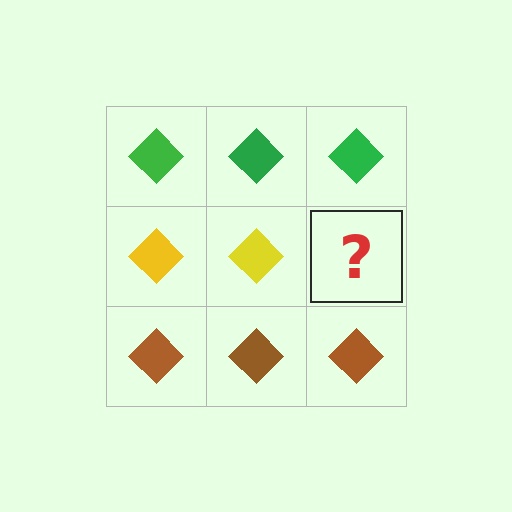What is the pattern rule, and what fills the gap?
The rule is that each row has a consistent color. The gap should be filled with a yellow diamond.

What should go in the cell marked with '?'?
The missing cell should contain a yellow diamond.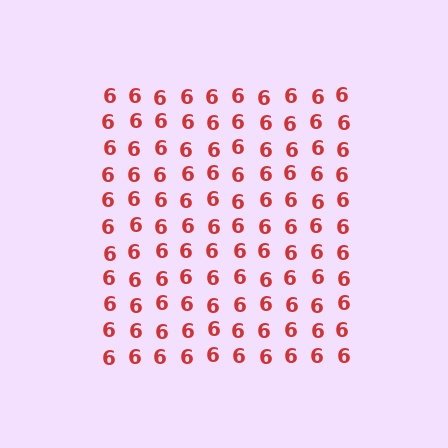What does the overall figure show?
The overall figure shows a square.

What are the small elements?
The small elements are digit 6's.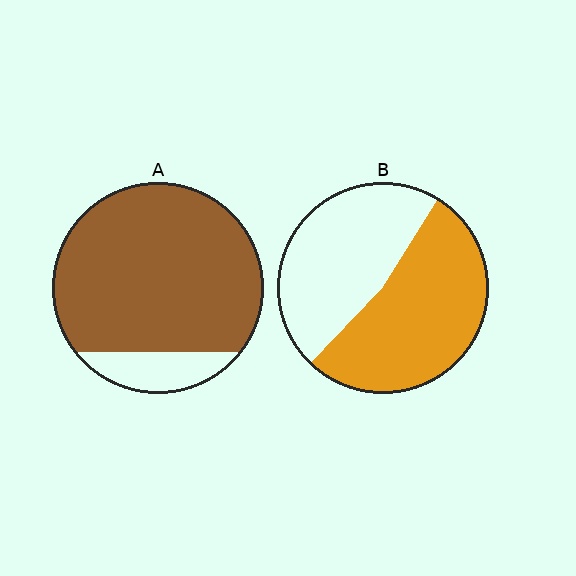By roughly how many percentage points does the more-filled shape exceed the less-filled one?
By roughly 30 percentage points (A over B).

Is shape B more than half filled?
Roughly half.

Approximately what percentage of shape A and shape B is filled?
A is approximately 85% and B is approximately 55%.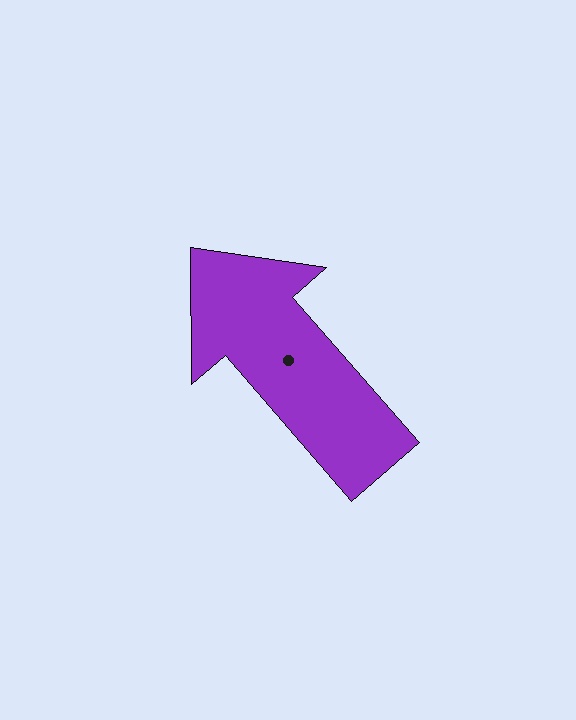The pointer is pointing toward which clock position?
Roughly 11 o'clock.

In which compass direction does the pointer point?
Northwest.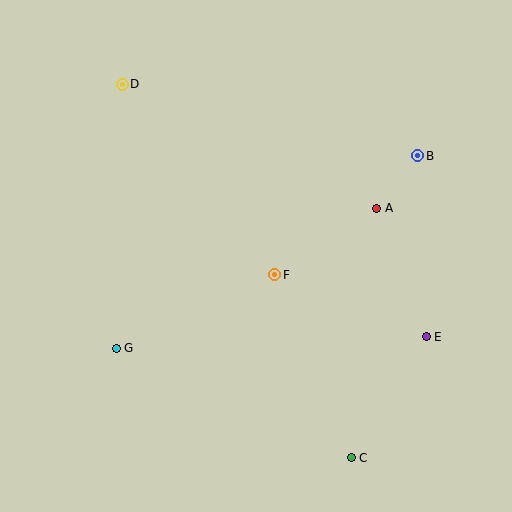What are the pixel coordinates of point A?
Point A is at (377, 208).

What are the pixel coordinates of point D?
Point D is at (122, 84).